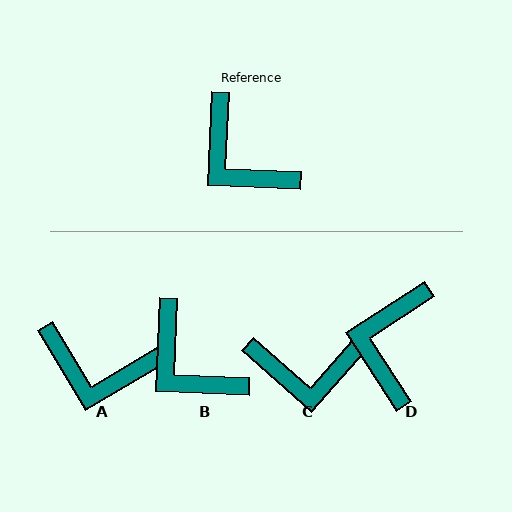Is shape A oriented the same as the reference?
No, it is off by about 33 degrees.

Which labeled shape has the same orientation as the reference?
B.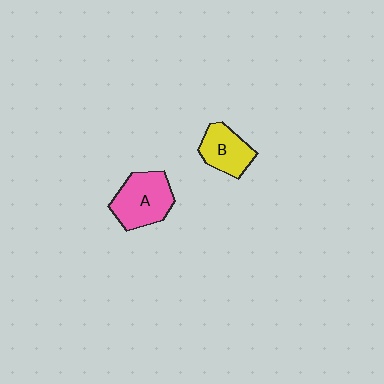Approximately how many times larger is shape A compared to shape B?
Approximately 1.4 times.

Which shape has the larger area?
Shape A (pink).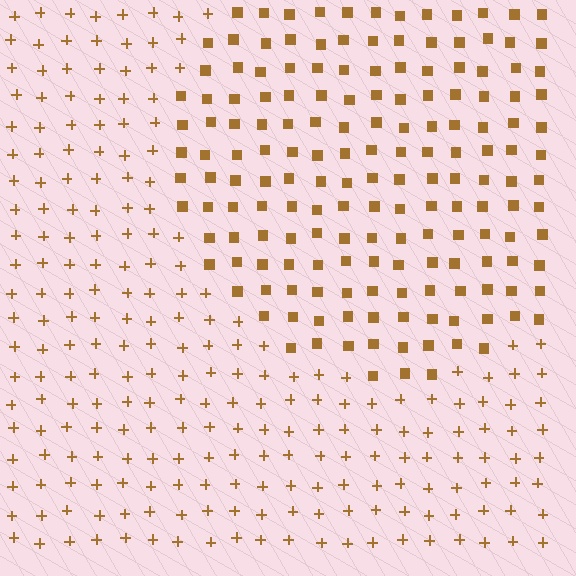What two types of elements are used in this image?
The image uses squares inside the circle region and plus signs outside it.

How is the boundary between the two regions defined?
The boundary is defined by a change in element shape: squares inside vs. plus signs outside. All elements share the same color and spacing.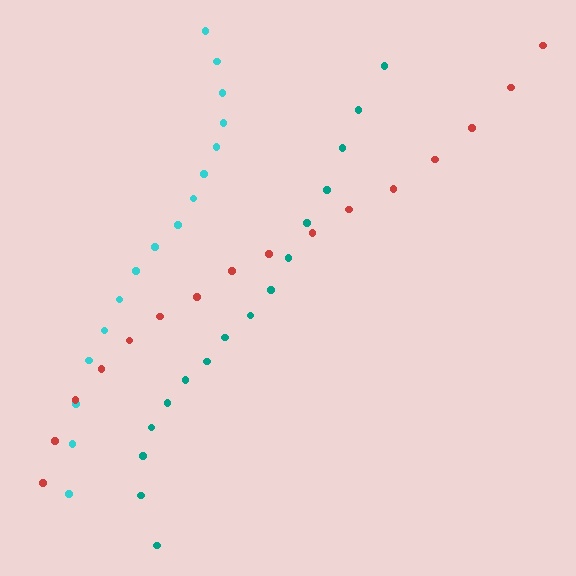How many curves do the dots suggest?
There are 3 distinct paths.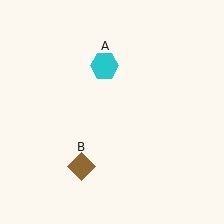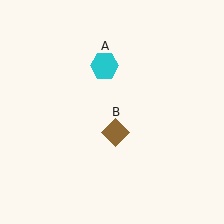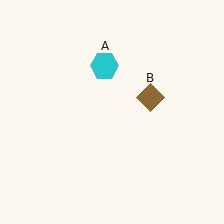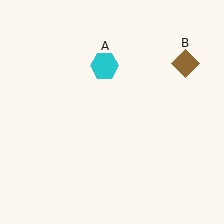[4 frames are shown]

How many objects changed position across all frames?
1 object changed position: brown diamond (object B).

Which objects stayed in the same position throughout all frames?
Cyan hexagon (object A) remained stationary.